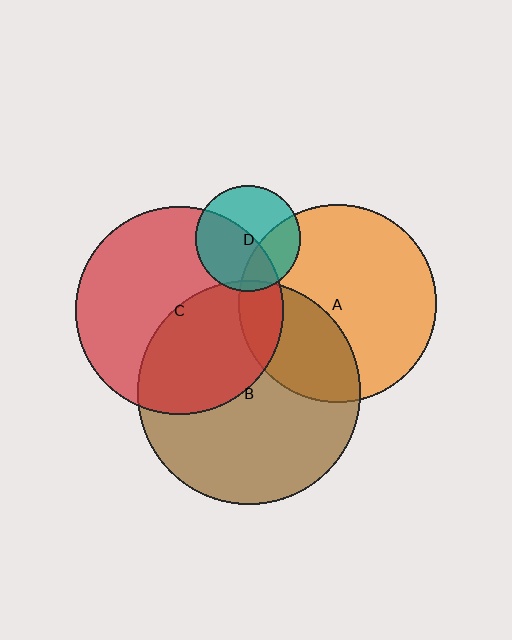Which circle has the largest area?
Circle B (brown).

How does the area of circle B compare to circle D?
Approximately 4.5 times.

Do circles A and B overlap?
Yes.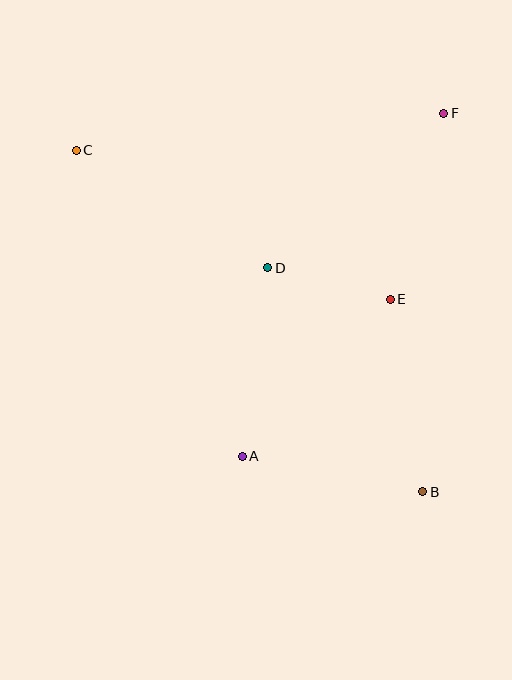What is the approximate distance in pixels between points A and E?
The distance between A and E is approximately 216 pixels.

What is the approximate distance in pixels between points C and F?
The distance between C and F is approximately 369 pixels.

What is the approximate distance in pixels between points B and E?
The distance between B and E is approximately 196 pixels.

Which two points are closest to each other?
Points D and E are closest to each other.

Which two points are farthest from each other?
Points B and C are farthest from each other.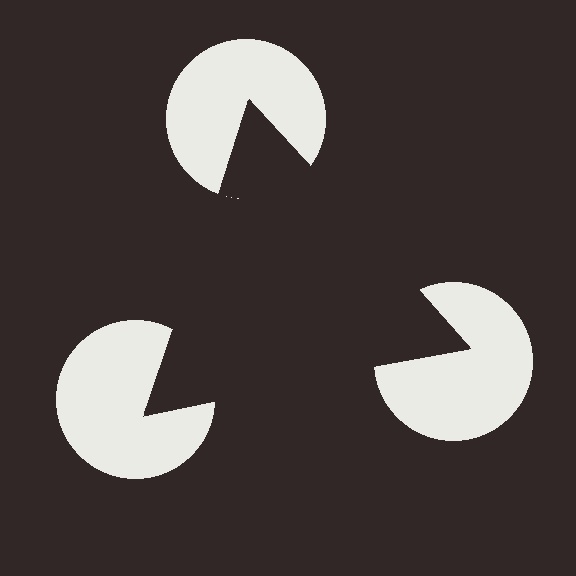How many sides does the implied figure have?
3 sides.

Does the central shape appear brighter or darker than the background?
It typically appears slightly darker than the background, even though no actual brightness change is drawn.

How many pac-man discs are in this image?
There are 3 — one at each vertex of the illusory triangle.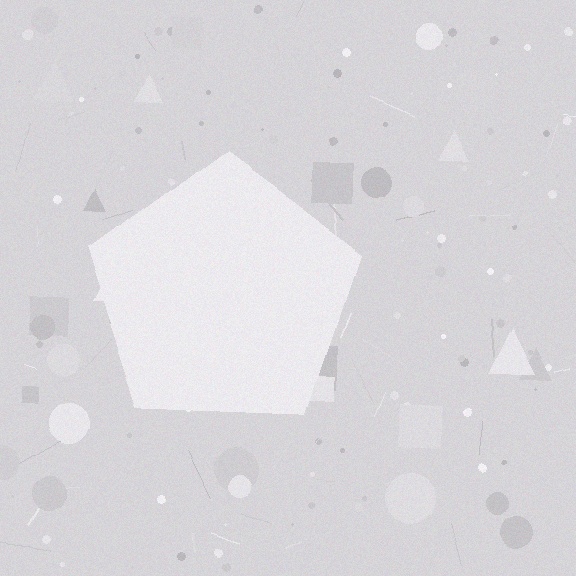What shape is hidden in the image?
A pentagon is hidden in the image.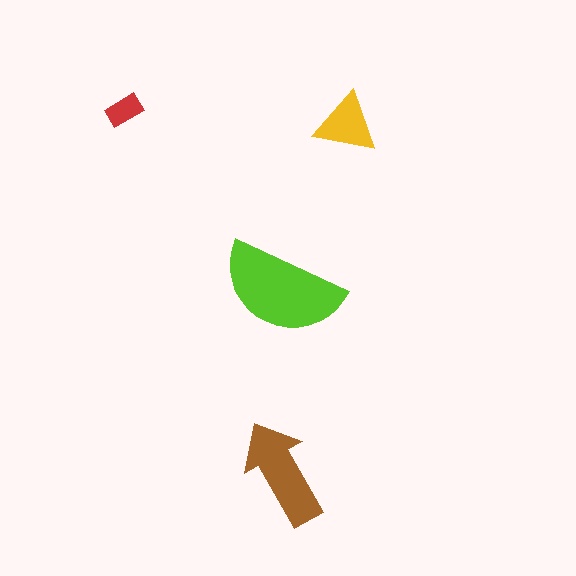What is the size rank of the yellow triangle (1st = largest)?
3rd.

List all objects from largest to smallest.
The lime semicircle, the brown arrow, the yellow triangle, the red rectangle.